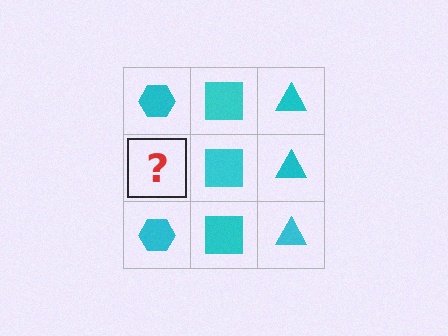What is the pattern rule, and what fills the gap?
The rule is that each column has a consistent shape. The gap should be filled with a cyan hexagon.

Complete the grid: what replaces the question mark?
The question mark should be replaced with a cyan hexagon.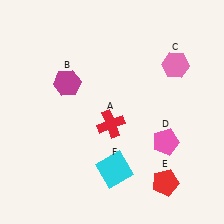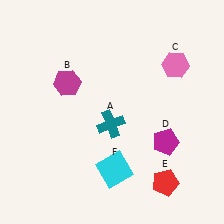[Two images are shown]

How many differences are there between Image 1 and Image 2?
There are 2 differences between the two images.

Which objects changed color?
A changed from red to teal. D changed from pink to magenta.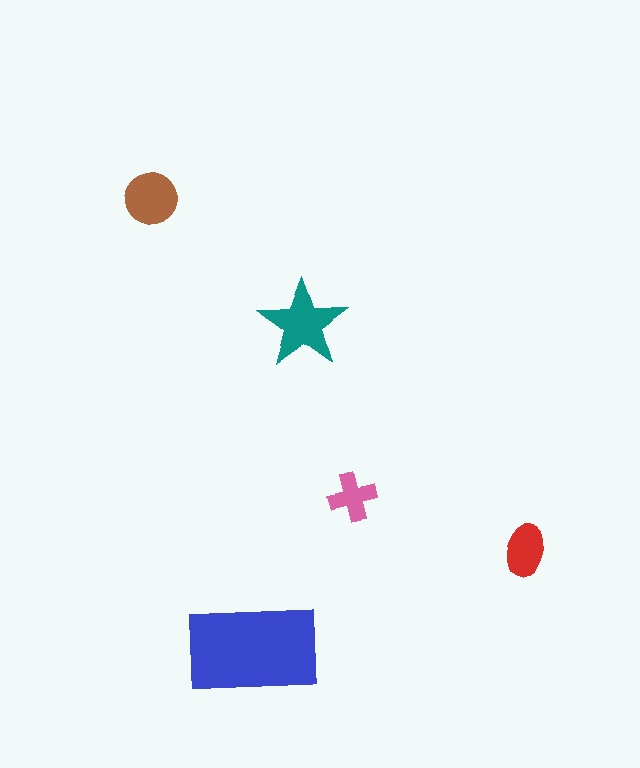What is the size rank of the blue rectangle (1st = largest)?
1st.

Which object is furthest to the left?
The brown circle is leftmost.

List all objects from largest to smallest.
The blue rectangle, the teal star, the brown circle, the red ellipse, the pink cross.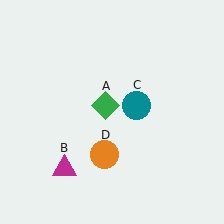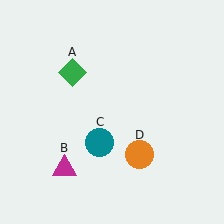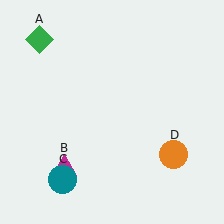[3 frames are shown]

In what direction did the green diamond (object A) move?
The green diamond (object A) moved up and to the left.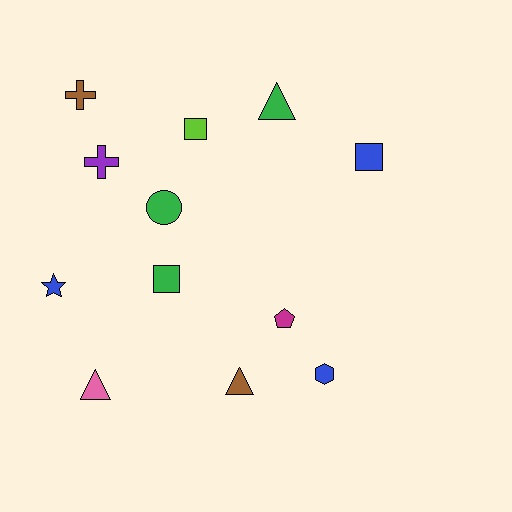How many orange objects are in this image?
There are no orange objects.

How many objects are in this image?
There are 12 objects.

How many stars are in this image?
There is 1 star.